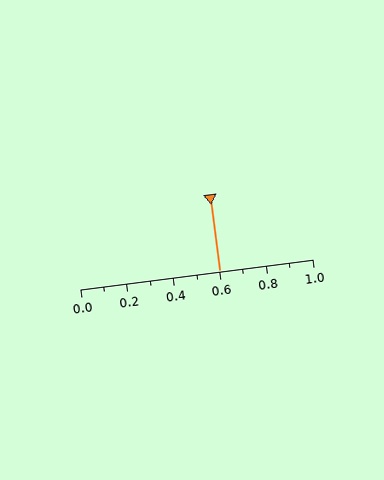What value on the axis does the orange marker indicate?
The marker indicates approximately 0.6.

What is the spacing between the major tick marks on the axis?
The major ticks are spaced 0.2 apart.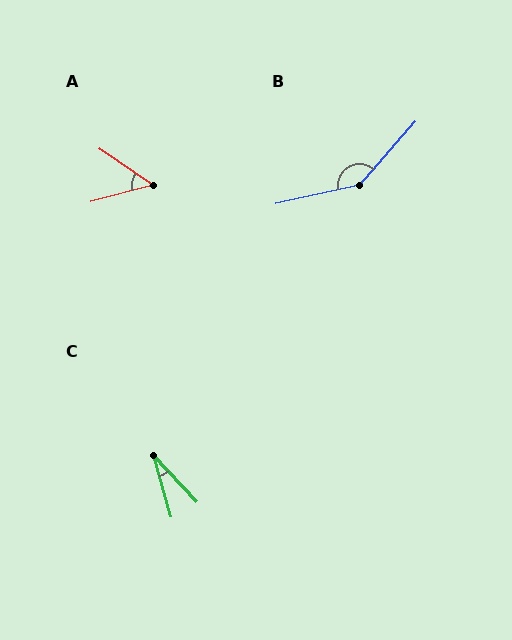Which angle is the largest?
B, at approximately 143 degrees.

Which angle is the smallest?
C, at approximately 27 degrees.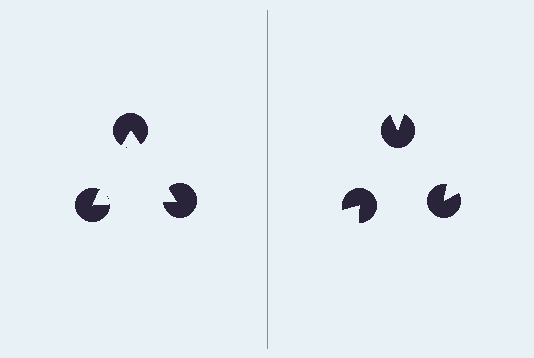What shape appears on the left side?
An illusory triangle.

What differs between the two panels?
The pac-man discs are positioned identically on both sides; only the wedge orientations differ. On the left they align to a triangle; on the right they are misaligned.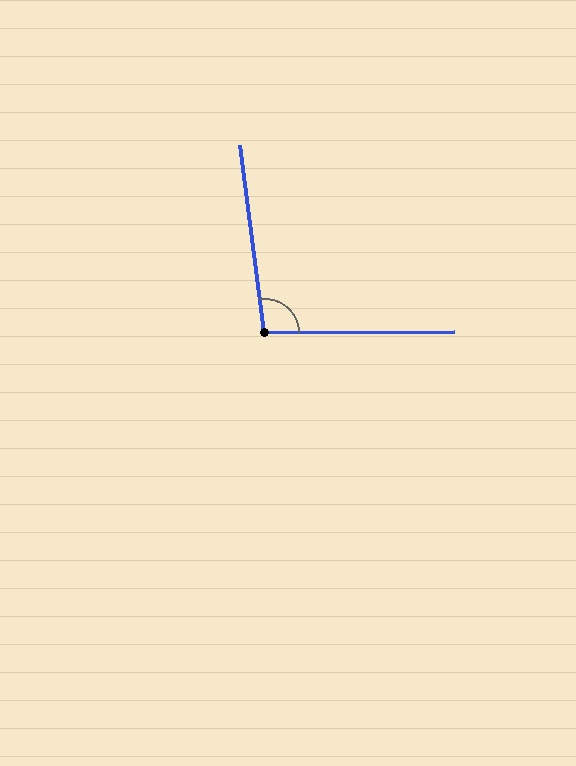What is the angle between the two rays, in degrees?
Approximately 97 degrees.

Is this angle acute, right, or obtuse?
It is obtuse.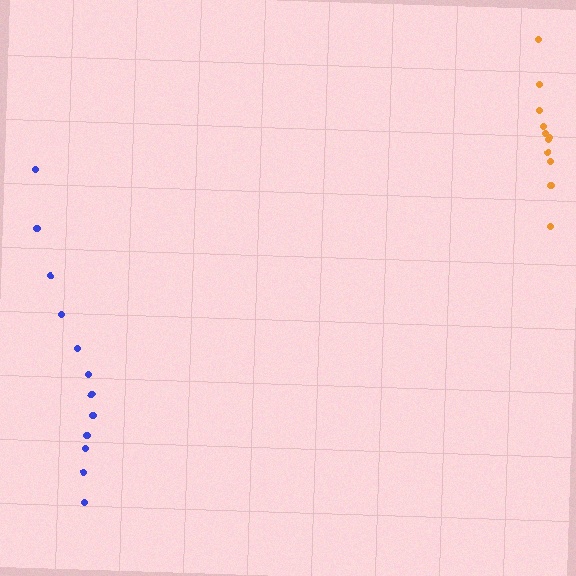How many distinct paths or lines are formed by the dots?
There are 2 distinct paths.